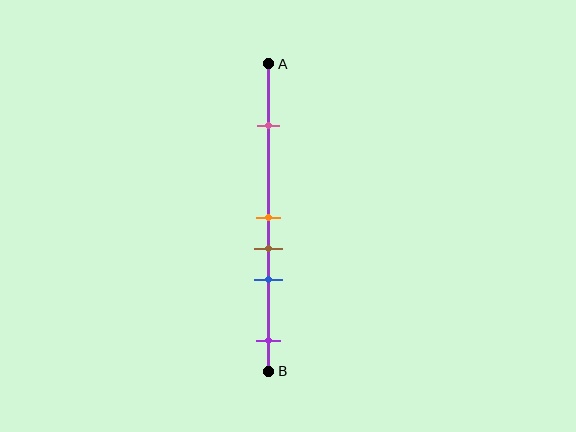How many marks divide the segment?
There are 5 marks dividing the segment.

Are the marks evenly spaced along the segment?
No, the marks are not evenly spaced.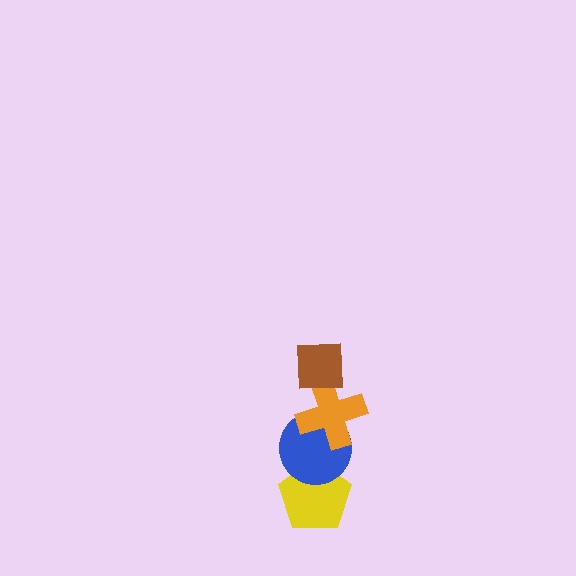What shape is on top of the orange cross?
The brown square is on top of the orange cross.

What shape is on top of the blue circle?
The orange cross is on top of the blue circle.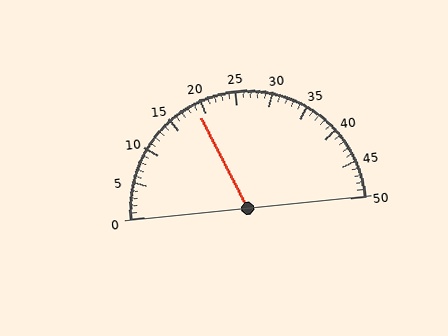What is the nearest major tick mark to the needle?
The nearest major tick mark is 20.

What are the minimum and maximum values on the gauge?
The gauge ranges from 0 to 50.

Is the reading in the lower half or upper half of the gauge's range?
The reading is in the lower half of the range (0 to 50).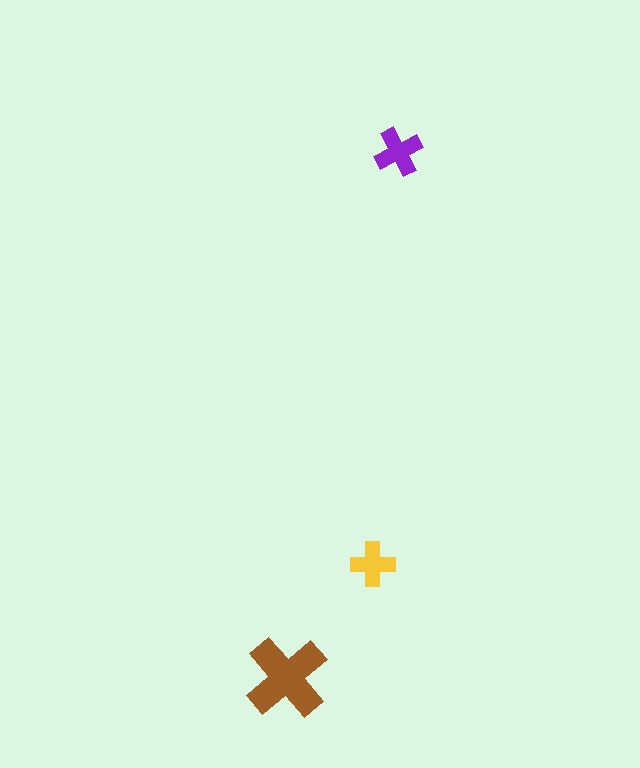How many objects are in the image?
There are 3 objects in the image.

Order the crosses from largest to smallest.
the brown one, the purple one, the yellow one.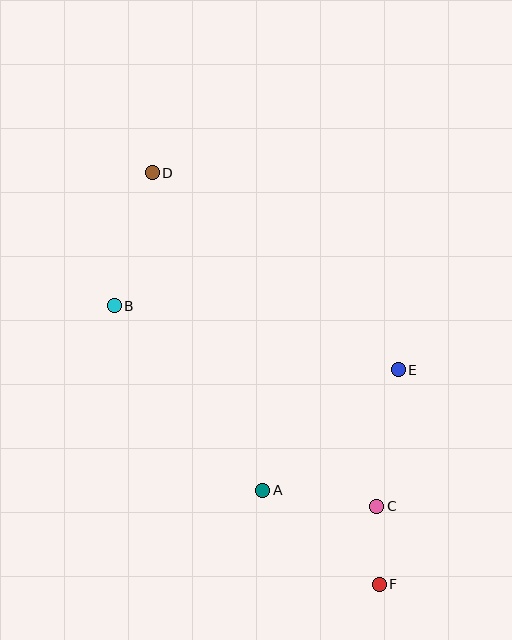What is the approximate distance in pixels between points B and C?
The distance between B and C is approximately 330 pixels.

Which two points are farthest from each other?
Points D and F are farthest from each other.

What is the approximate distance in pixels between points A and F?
The distance between A and F is approximately 150 pixels.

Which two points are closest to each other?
Points C and F are closest to each other.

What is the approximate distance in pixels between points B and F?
The distance between B and F is approximately 385 pixels.